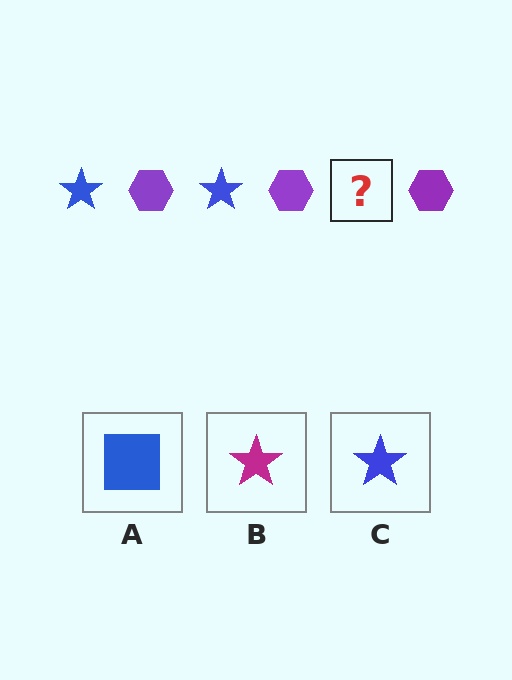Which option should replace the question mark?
Option C.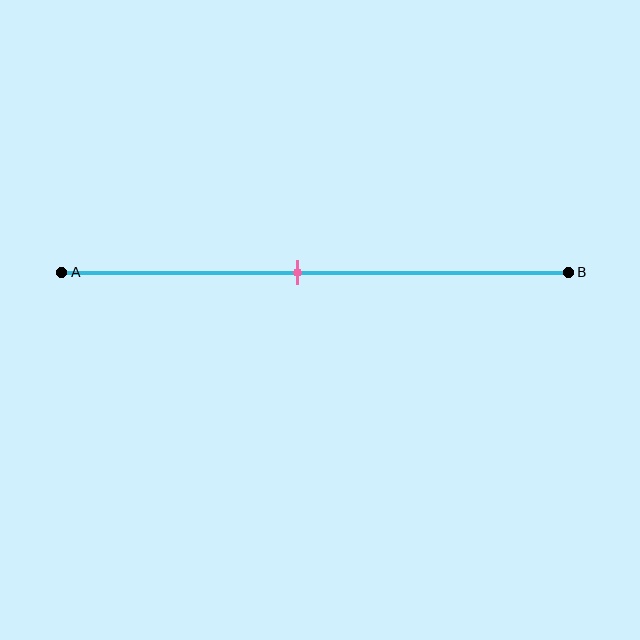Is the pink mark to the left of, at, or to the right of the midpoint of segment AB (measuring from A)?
The pink mark is to the left of the midpoint of segment AB.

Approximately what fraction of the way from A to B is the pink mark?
The pink mark is approximately 45% of the way from A to B.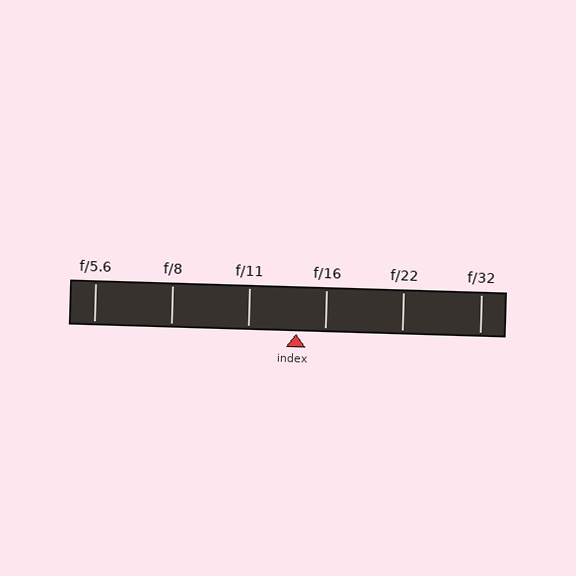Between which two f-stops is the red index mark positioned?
The index mark is between f/11 and f/16.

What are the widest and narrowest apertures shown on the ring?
The widest aperture shown is f/5.6 and the narrowest is f/32.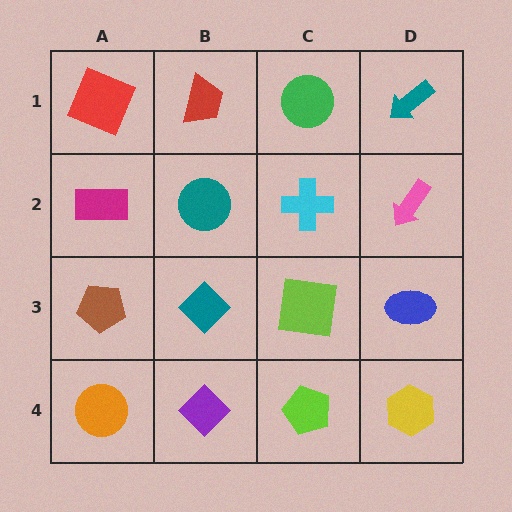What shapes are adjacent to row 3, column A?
A magenta rectangle (row 2, column A), an orange circle (row 4, column A), a teal diamond (row 3, column B).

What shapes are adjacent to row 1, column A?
A magenta rectangle (row 2, column A), a red trapezoid (row 1, column B).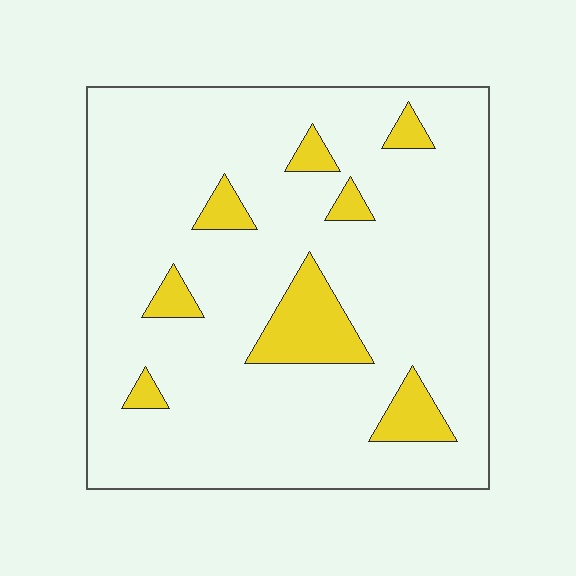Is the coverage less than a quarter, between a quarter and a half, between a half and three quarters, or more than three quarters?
Less than a quarter.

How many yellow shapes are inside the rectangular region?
8.